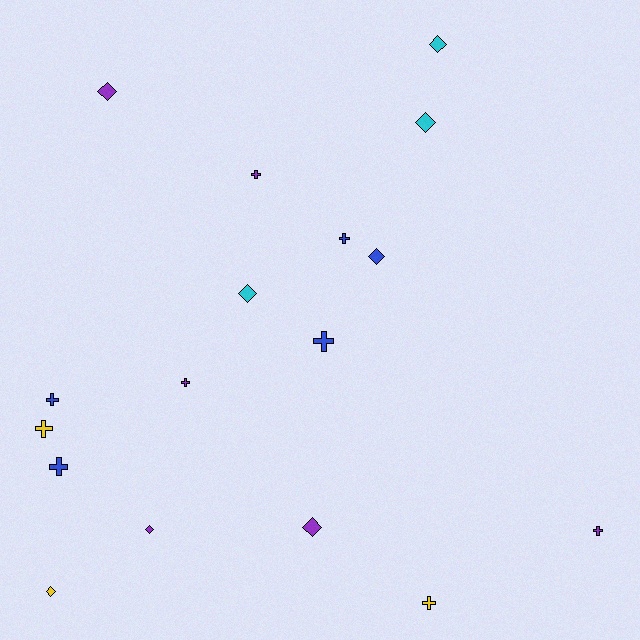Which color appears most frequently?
Purple, with 6 objects.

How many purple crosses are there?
There are 3 purple crosses.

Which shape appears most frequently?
Cross, with 9 objects.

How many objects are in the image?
There are 17 objects.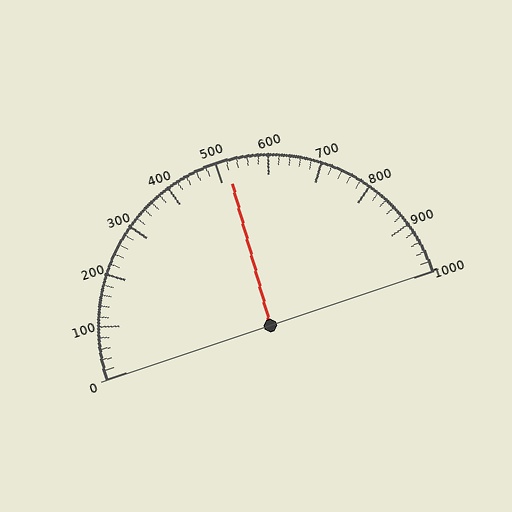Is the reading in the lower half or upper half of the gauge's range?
The reading is in the upper half of the range (0 to 1000).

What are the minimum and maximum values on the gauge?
The gauge ranges from 0 to 1000.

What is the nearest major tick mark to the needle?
The nearest major tick mark is 500.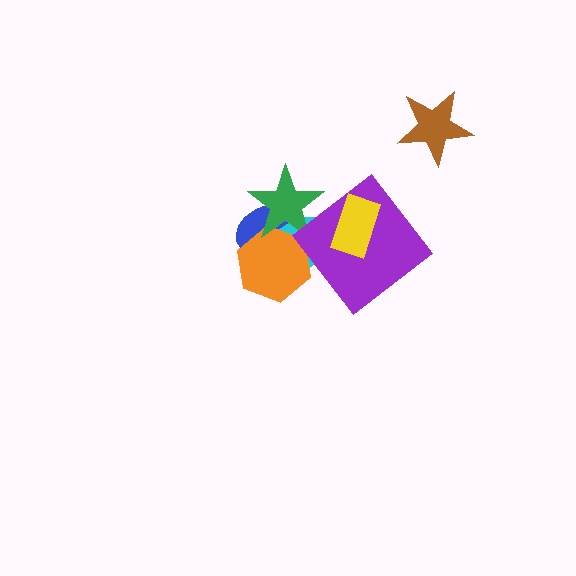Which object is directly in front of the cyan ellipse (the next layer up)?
The orange hexagon is directly in front of the cyan ellipse.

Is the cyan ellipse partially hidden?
Yes, it is partially covered by another shape.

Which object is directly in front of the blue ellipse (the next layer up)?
The cyan ellipse is directly in front of the blue ellipse.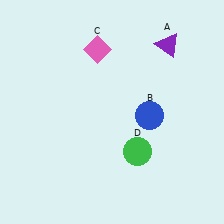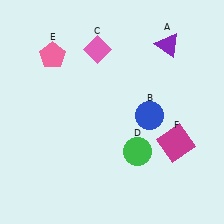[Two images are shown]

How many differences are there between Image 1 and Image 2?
There are 2 differences between the two images.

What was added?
A pink pentagon (E), a magenta square (F) were added in Image 2.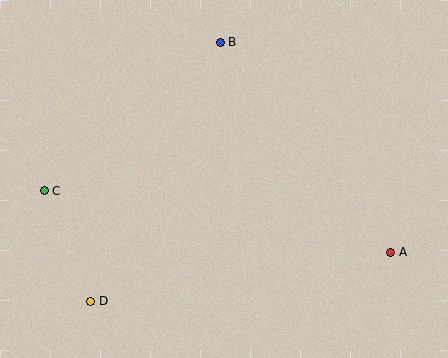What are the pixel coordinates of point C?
Point C is at (44, 191).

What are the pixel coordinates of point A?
Point A is at (391, 252).